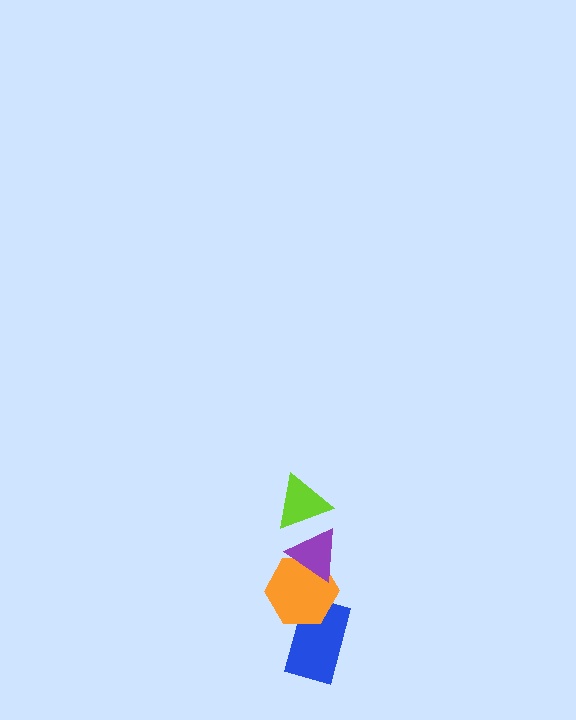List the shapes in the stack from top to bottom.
From top to bottom: the lime triangle, the purple triangle, the orange hexagon, the blue rectangle.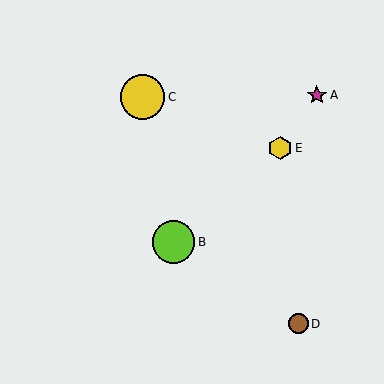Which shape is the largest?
The yellow circle (labeled C) is the largest.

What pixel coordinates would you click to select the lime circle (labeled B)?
Click at (173, 242) to select the lime circle B.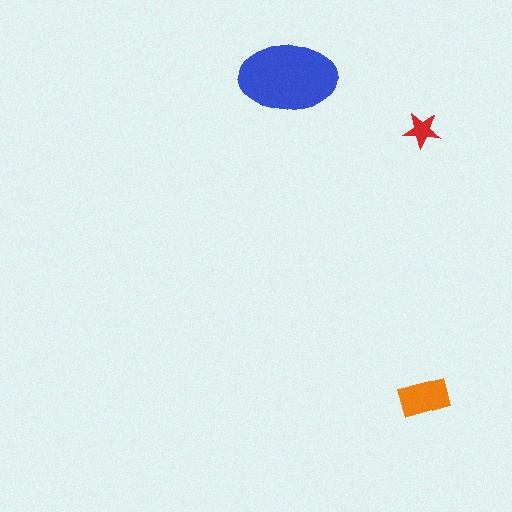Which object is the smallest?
The red star.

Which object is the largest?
The blue ellipse.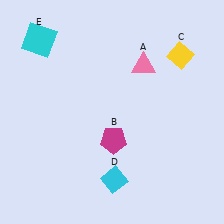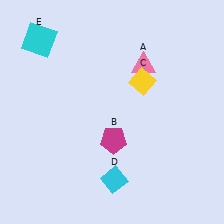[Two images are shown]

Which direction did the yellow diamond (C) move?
The yellow diamond (C) moved left.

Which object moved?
The yellow diamond (C) moved left.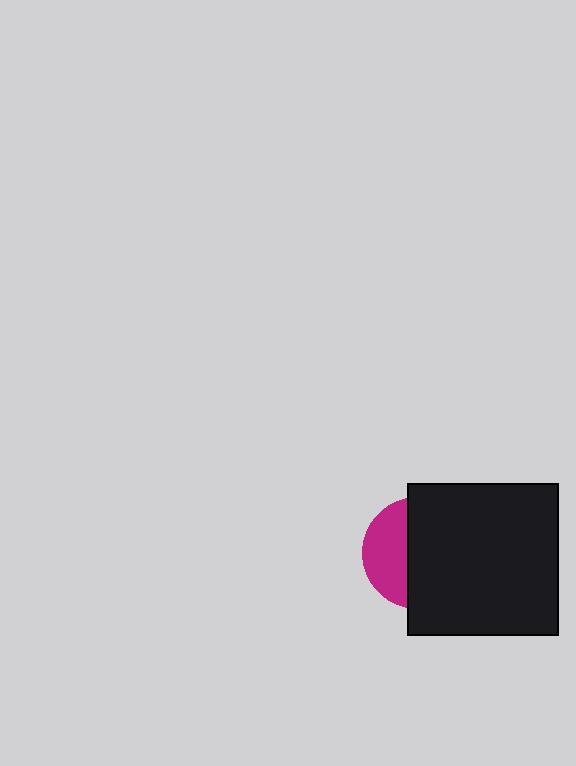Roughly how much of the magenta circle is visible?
A small part of it is visible (roughly 38%).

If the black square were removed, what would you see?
You would see the complete magenta circle.